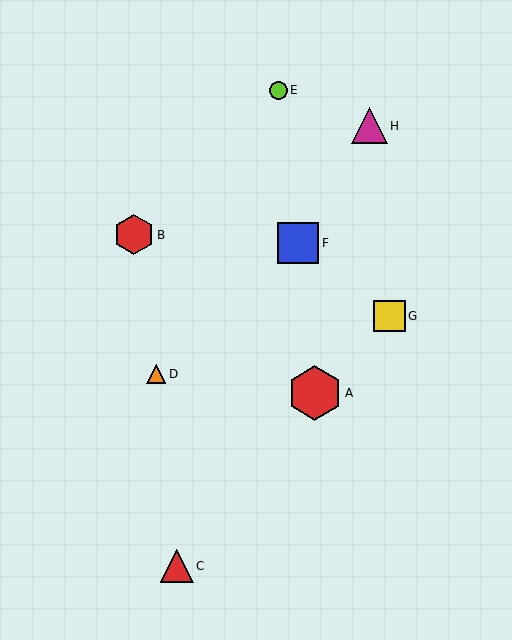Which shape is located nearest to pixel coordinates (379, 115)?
The magenta triangle (labeled H) at (370, 126) is nearest to that location.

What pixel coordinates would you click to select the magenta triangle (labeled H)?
Click at (370, 126) to select the magenta triangle H.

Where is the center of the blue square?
The center of the blue square is at (298, 243).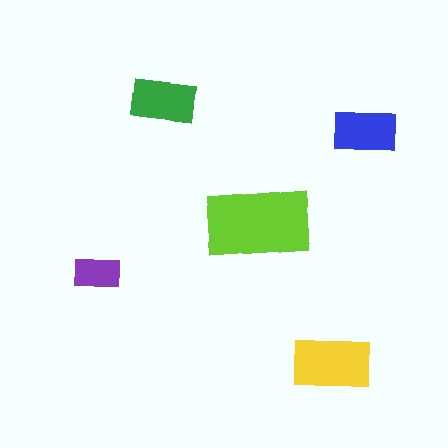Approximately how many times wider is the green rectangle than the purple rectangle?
About 1.5 times wider.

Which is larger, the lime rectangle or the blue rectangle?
The lime one.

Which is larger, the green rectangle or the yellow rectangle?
The yellow one.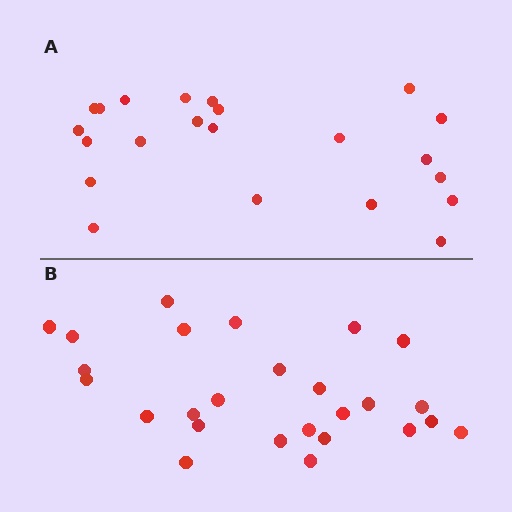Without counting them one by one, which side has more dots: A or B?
Region B (the bottom region) has more dots.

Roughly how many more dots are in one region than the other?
Region B has about 4 more dots than region A.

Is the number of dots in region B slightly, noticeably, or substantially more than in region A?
Region B has only slightly more — the two regions are fairly close. The ratio is roughly 1.2 to 1.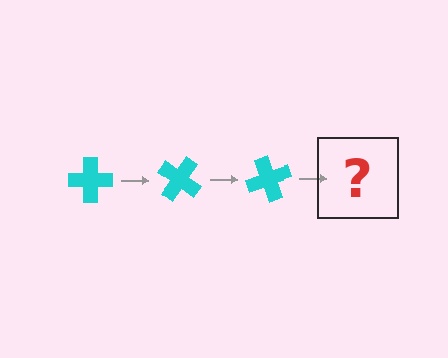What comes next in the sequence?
The next element should be a cyan cross rotated 105 degrees.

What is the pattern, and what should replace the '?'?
The pattern is that the cross rotates 35 degrees each step. The '?' should be a cyan cross rotated 105 degrees.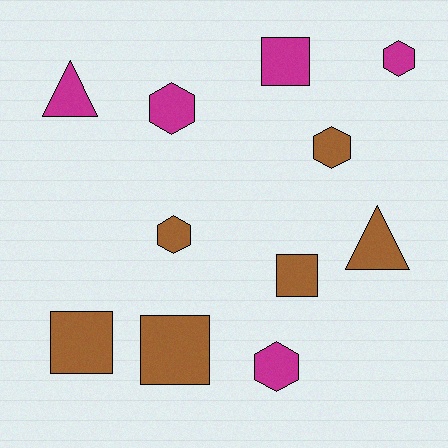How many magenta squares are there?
There is 1 magenta square.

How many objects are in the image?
There are 11 objects.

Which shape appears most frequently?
Hexagon, with 5 objects.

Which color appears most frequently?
Brown, with 6 objects.